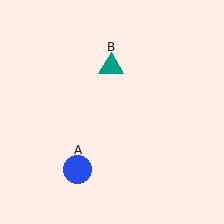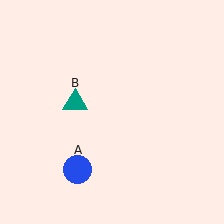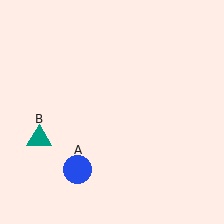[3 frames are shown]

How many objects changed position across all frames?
1 object changed position: teal triangle (object B).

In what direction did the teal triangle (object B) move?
The teal triangle (object B) moved down and to the left.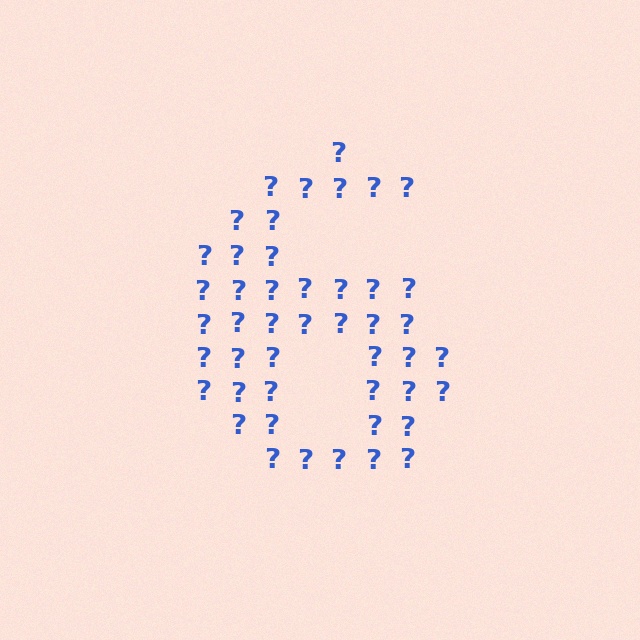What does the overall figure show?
The overall figure shows the digit 6.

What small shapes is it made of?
It is made of small question marks.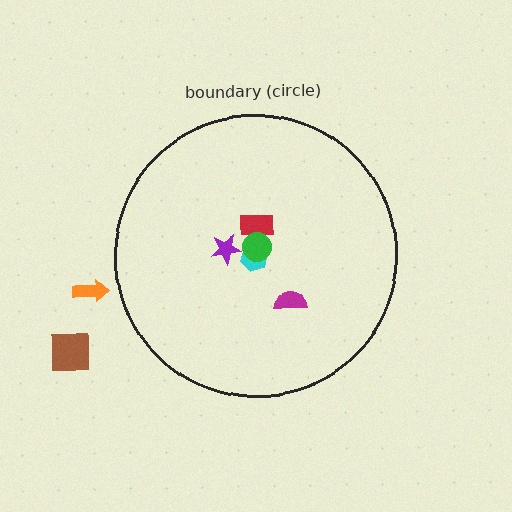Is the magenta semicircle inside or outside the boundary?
Inside.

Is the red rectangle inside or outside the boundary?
Inside.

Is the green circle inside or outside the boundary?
Inside.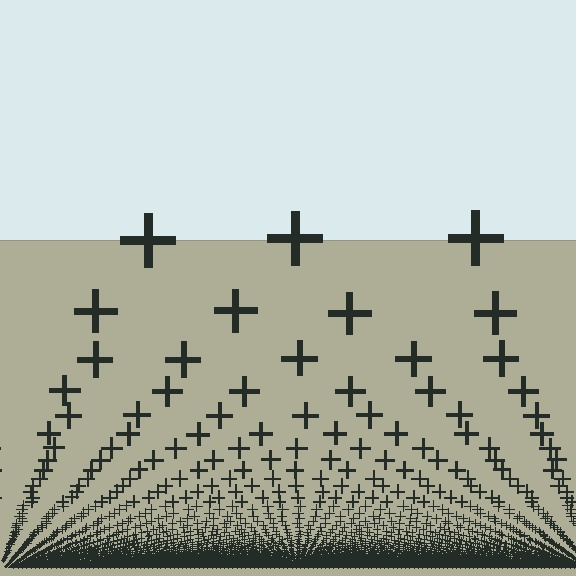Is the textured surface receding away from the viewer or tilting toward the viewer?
The surface appears to tilt toward the viewer. Texture elements get larger and sparser toward the top.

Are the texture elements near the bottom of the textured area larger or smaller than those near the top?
Smaller. The gradient is inverted — elements near the bottom are smaller and denser.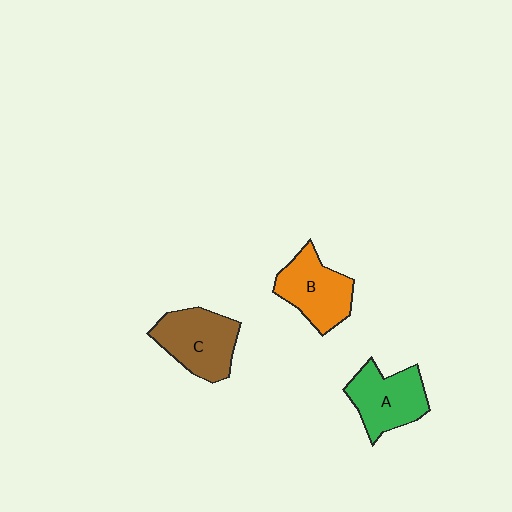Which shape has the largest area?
Shape C (brown).